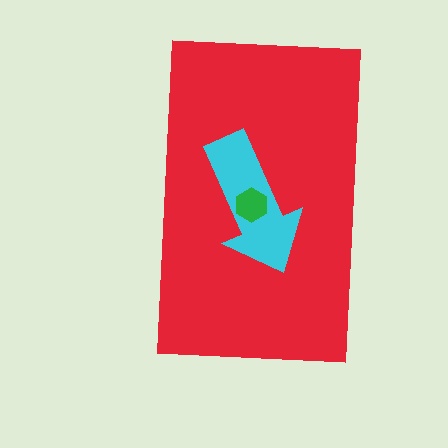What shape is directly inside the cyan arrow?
The green hexagon.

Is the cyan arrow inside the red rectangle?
Yes.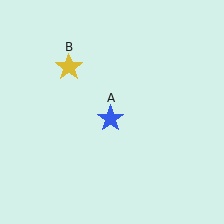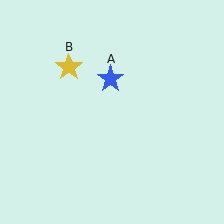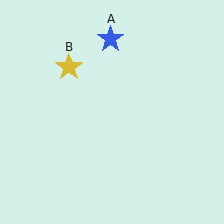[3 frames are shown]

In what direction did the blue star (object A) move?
The blue star (object A) moved up.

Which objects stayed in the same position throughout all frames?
Yellow star (object B) remained stationary.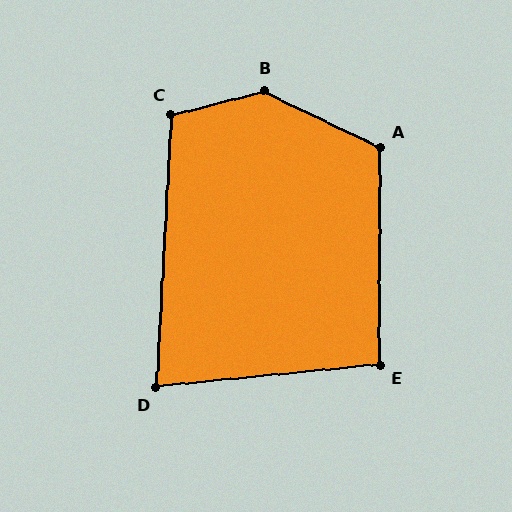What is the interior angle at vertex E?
Approximately 96 degrees (obtuse).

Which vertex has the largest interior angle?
B, at approximately 140 degrees.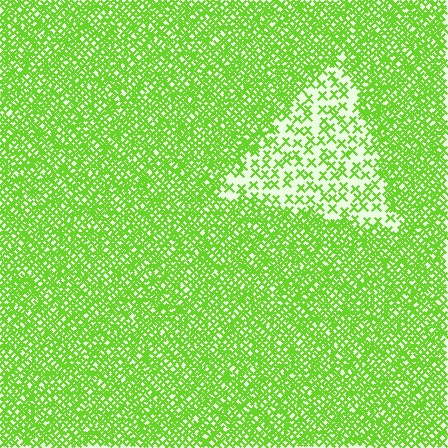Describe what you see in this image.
The image contains small lime elements arranged at two different densities. A triangle-shaped region is visible where the elements are less densely packed than the surrounding area.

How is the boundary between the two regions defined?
The boundary is defined by a change in element density (approximately 2.9x ratio). All elements are the same color, size, and shape.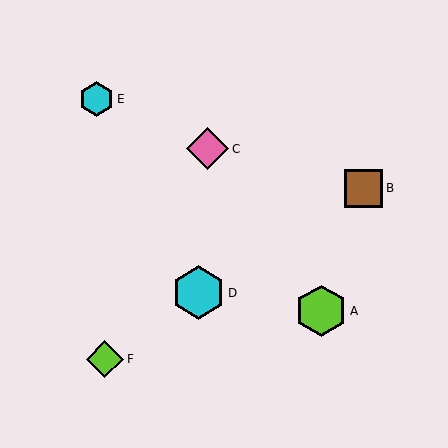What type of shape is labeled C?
Shape C is a pink diamond.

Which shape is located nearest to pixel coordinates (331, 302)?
The lime hexagon (labeled A) at (321, 311) is nearest to that location.